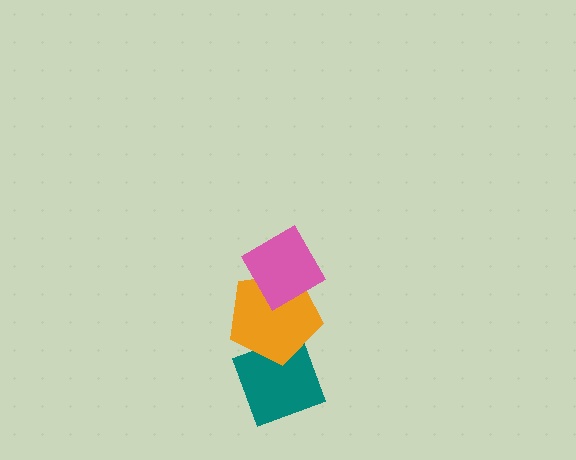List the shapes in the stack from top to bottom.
From top to bottom: the pink diamond, the orange pentagon, the teal diamond.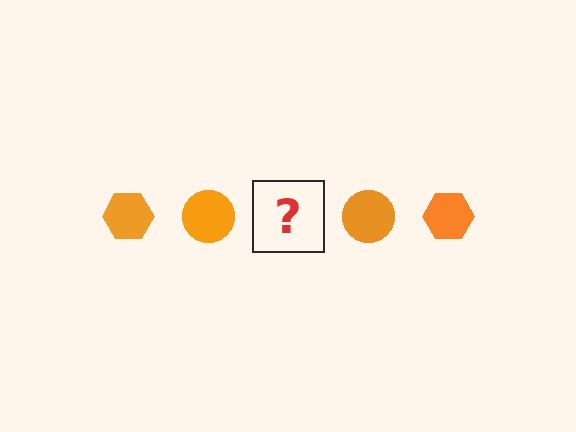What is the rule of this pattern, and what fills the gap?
The rule is that the pattern cycles through hexagon, circle shapes in orange. The gap should be filled with an orange hexagon.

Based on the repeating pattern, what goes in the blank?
The blank should be an orange hexagon.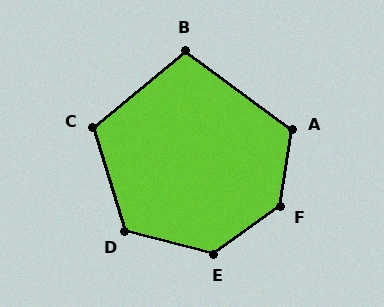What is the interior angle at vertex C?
Approximately 112 degrees (obtuse).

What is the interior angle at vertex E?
Approximately 130 degrees (obtuse).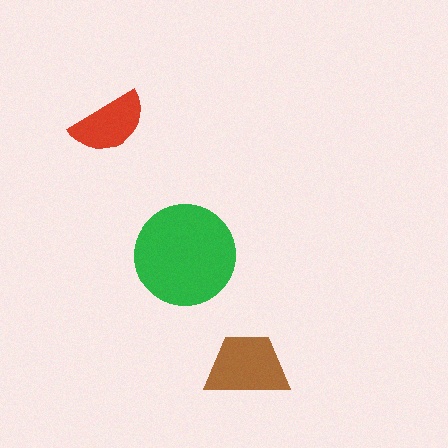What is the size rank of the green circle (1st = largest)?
1st.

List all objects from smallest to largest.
The red semicircle, the brown trapezoid, the green circle.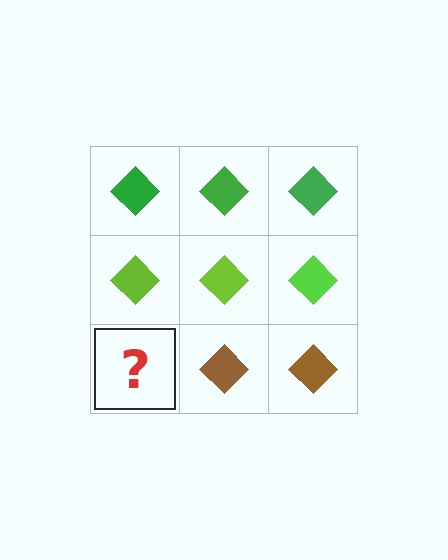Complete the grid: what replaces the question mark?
The question mark should be replaced with a brown diamond.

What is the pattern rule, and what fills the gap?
The rule is that each row has a consistent color. The gap should be filled with a brown diamond.